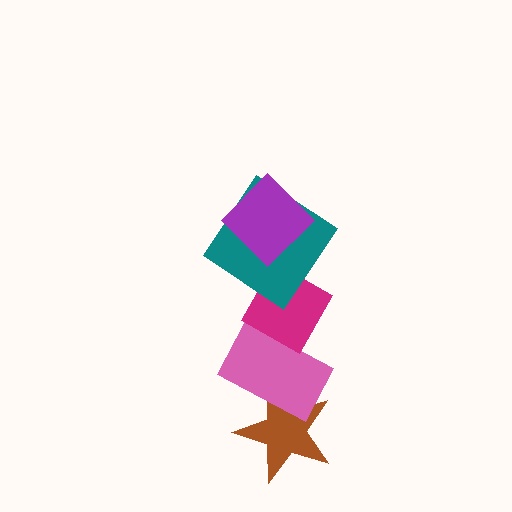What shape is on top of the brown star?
The pink rectangle is on top of the brown star.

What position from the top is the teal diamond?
The teal diamond is 2nd from the top.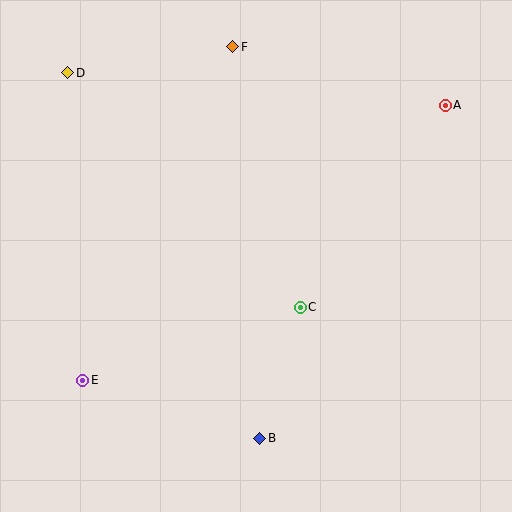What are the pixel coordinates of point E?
Point E is at (83, 380).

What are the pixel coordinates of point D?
Point D is at (68, 73).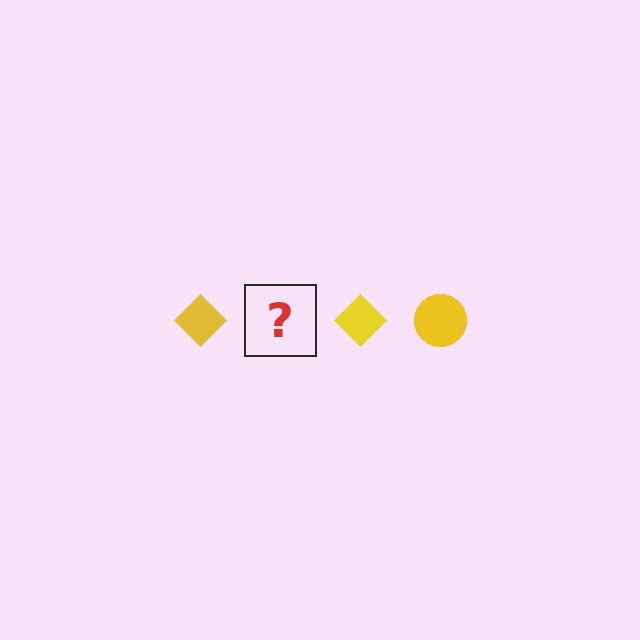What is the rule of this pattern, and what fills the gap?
The rule is that the pattern cycles through diamond, circle shapes in yellow. The gap should be filled with a yellow circle.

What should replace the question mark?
The question mark should be replaced with a yellow circle.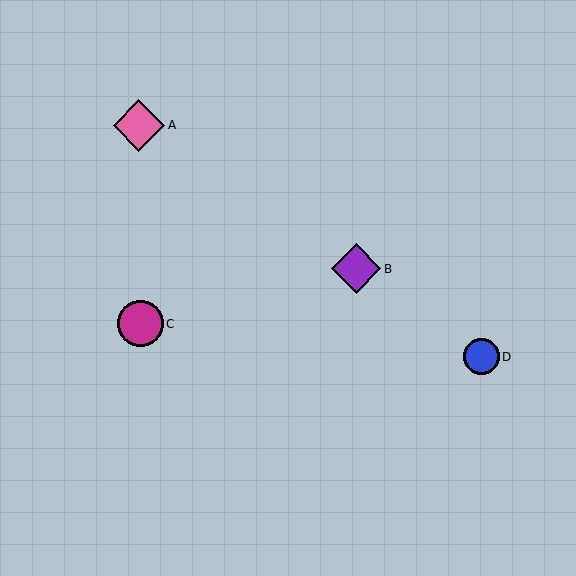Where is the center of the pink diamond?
The center of the pink diamond is at (139, 125).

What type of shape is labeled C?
Shape C is a magenta circle.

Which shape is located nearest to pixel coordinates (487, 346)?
The blue circle (labeled D) at (481, 357) is nearest to that location.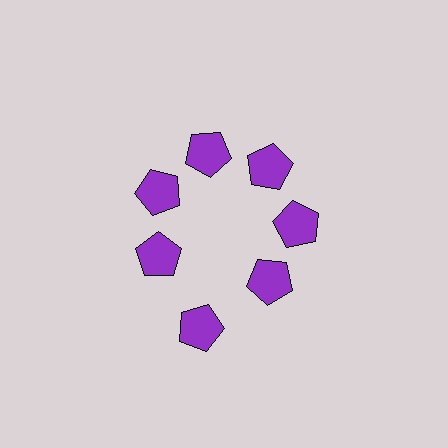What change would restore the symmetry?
The symmetry would be restored by moving it inward, back onto the ring so that all 7 pentagons sit at equal angles and equal distance from the center.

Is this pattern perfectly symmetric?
No. The 7 purple pentagons are arranged in a ring, but one element near the 6 o'clock position is pushed outward from the center, breaking the 7-fold rotational symmetry.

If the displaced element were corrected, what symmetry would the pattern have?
It would have 7-fold rotational symmetry — the pattern would map onto itself every 51 degrees.